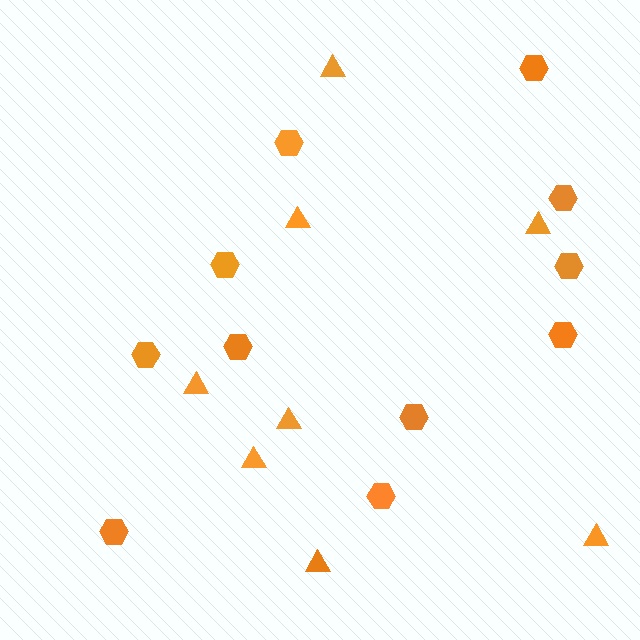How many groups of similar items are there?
There are 2 groups: one group of triangles (8) and one group of hexagons (11).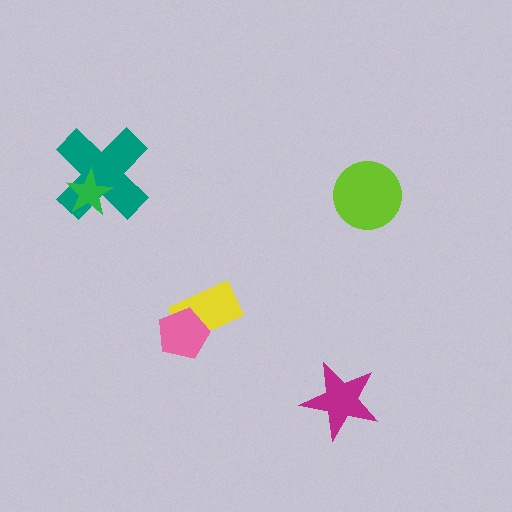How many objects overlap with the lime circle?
0 objects overlap with the lime circle.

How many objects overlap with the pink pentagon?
1 object overlaps with the pink pentagon.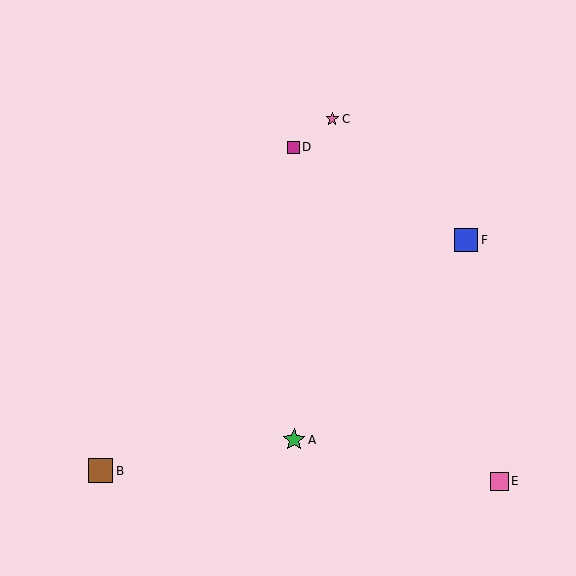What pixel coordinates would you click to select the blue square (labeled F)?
Click at (466, 240) to select the blue square F.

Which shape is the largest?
The brown square (labeled B) is the largest.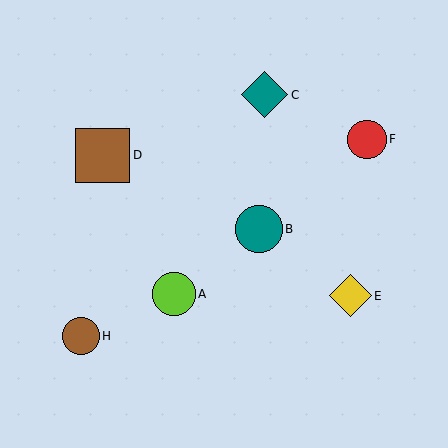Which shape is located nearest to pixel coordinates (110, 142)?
The brown square (labeled D) at (103, 155) is nearest to that location.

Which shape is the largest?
The brown square (labeled D) is the largest.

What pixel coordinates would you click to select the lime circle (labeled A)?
Click at (174, 294) to select the lime circle A.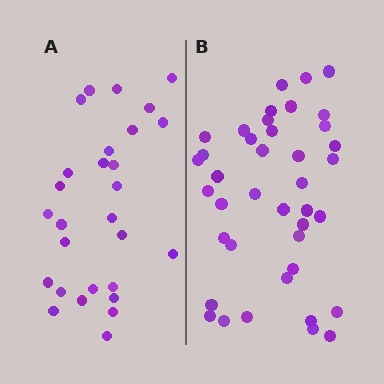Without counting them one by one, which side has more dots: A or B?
Region B (the right region) has more dots.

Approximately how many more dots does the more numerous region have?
Region B has roughly 12 or so more dots than region A.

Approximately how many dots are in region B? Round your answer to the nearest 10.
About 40 dots.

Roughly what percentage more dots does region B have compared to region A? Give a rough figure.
About 45% more.